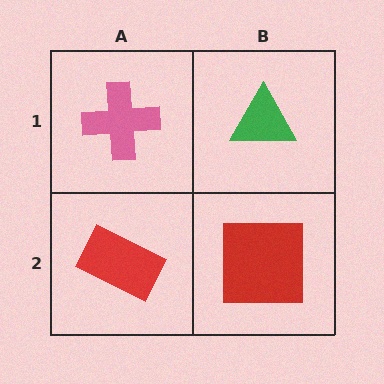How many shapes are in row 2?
2 shapes.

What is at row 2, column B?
A red square.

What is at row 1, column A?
A pink cross.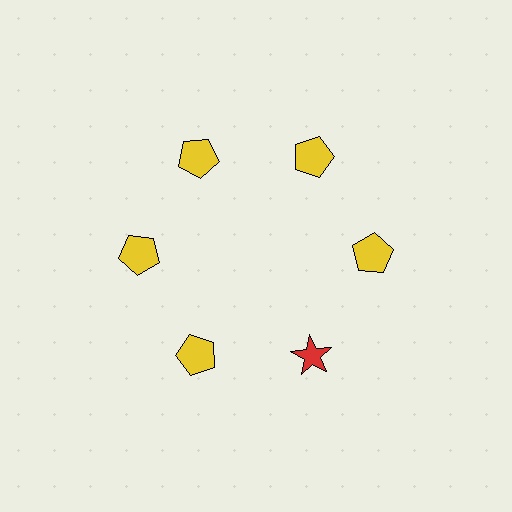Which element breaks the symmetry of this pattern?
The red star at roughly the 5 o'clock position breaks the symmetry. All other shapes are yellow pentagons.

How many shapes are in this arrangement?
There are 6 shapes arranged in a ring pattern.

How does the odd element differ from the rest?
It differs in both color (red instead of yellow) and shape (star instead of pentagon).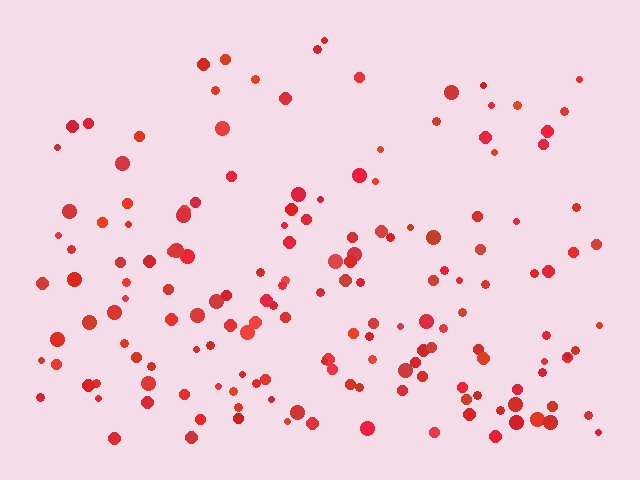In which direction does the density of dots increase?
From top to bottom, with the bottom side densest.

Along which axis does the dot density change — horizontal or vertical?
Vertical.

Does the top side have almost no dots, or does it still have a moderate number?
Still a moderate number, just noticeably fewer than the bottom.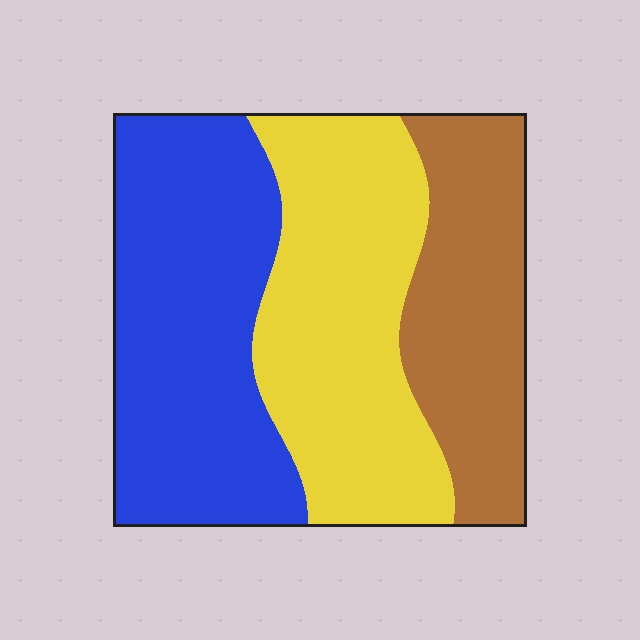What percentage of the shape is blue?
Blue covers around 40% of the shape.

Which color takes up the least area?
Brown, at roughly 25%.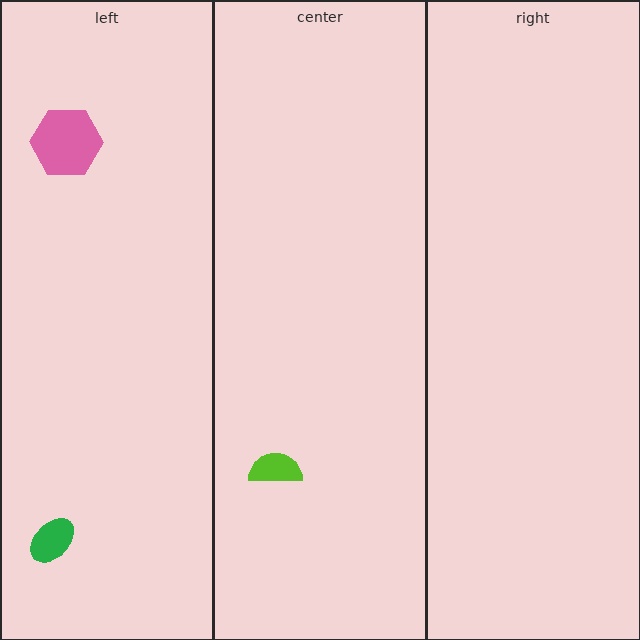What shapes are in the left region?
The pink hexagon, the green ellipse.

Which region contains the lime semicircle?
The center region.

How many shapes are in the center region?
1.